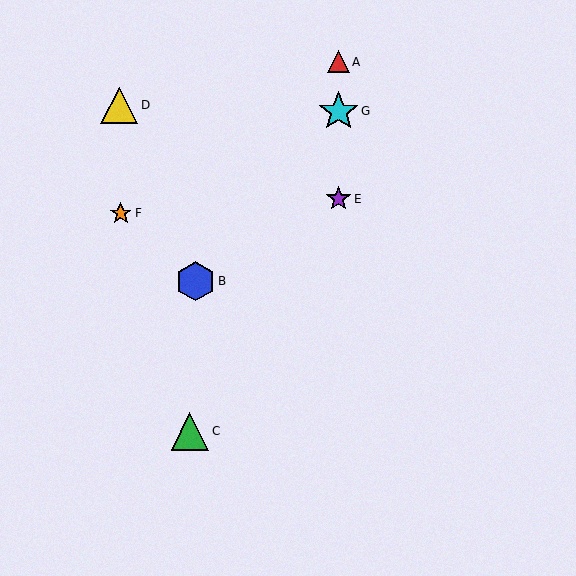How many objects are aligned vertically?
3 objects (A, E, G) are aligned vertically.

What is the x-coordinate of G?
Object G is at x≈339.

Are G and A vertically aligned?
Yes, both are at x≈339.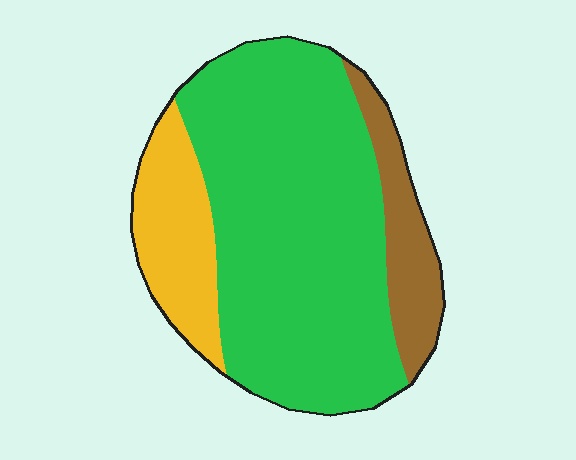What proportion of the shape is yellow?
Yellow covers around 15% of the shape.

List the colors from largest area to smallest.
From largest to smallest: green, yellow, brown.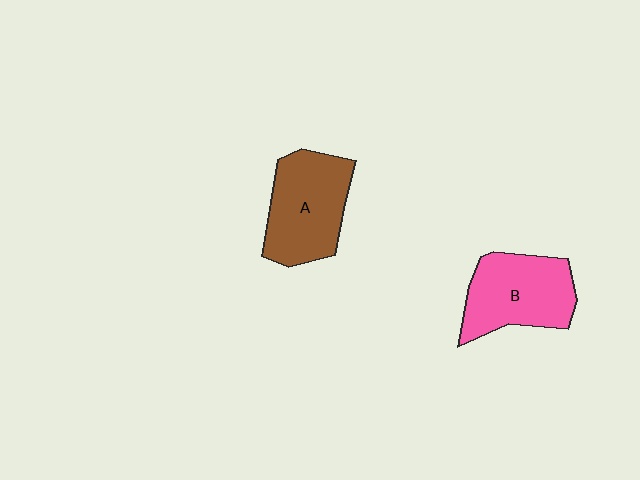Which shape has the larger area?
Shape A (brown).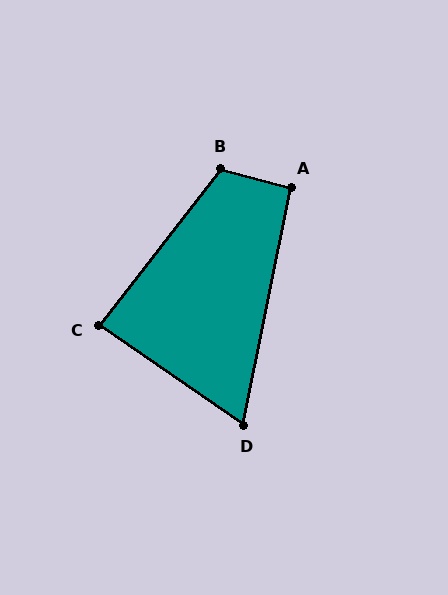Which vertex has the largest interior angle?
B, at approximately 113 degrees.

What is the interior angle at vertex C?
Approximately 87 degrees (approximately right).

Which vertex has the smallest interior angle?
D, at approximately 67 degrees.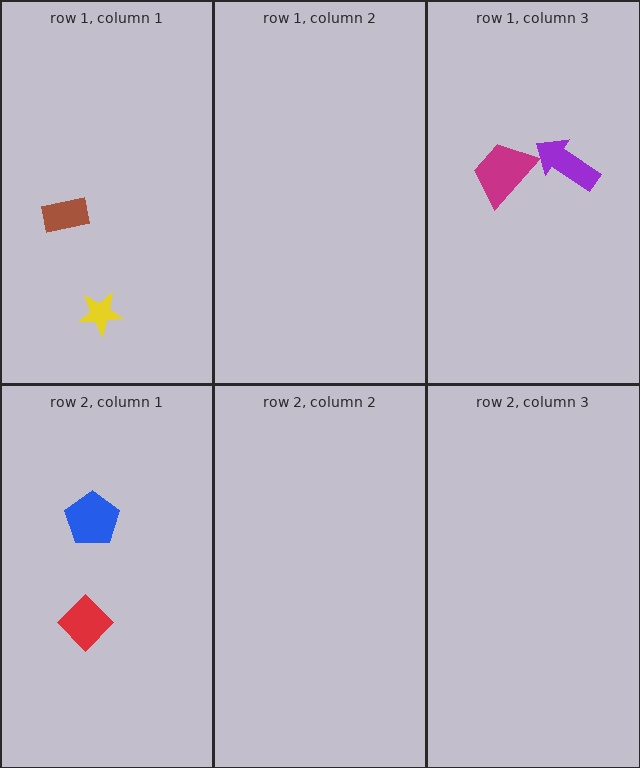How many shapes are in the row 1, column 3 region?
2.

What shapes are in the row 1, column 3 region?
The purple arrow, the magenta trapezoid.